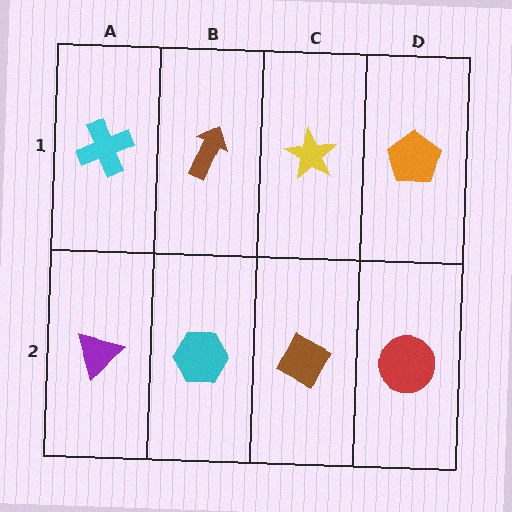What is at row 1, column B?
A brown arrow.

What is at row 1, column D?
An orange pentagon.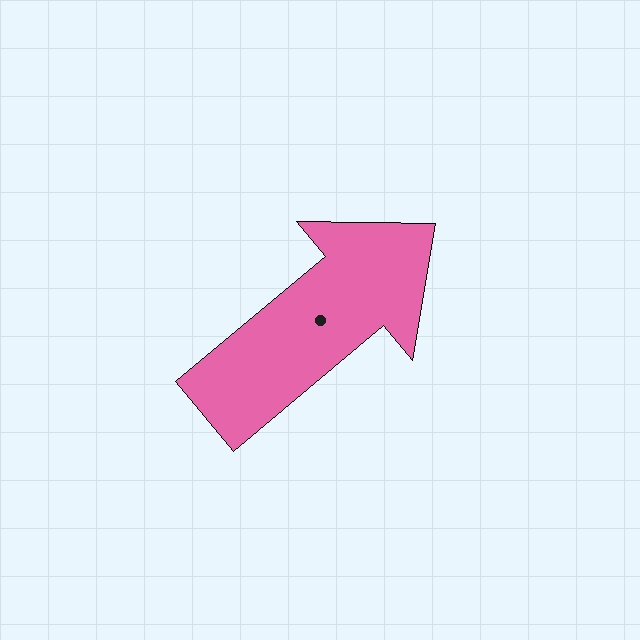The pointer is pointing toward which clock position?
Roughly 2 o'clock.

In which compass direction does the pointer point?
Northeast.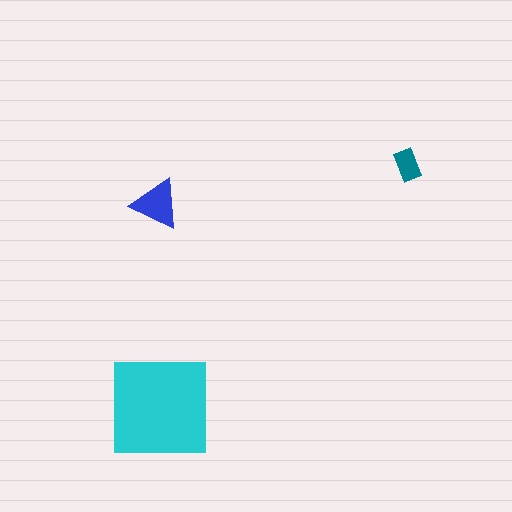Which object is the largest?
The cyan square.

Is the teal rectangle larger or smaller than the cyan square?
Smaller.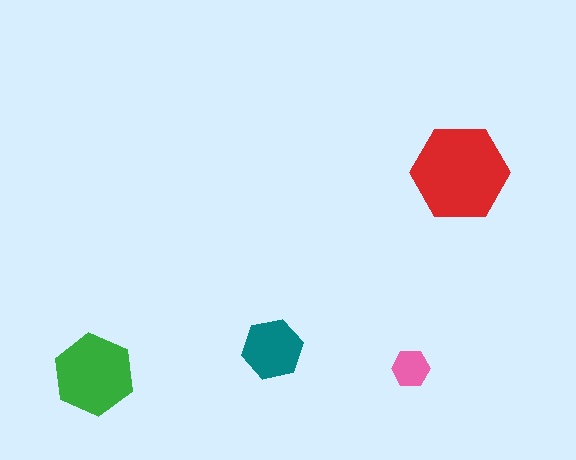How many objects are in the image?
There are 4 objects in the image.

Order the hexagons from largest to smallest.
the red one, the green one, the teal one, the pink one.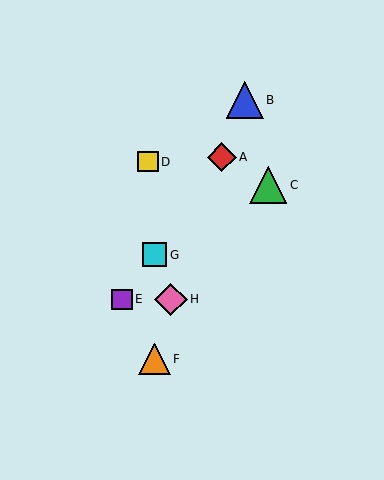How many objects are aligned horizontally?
2 objects (E, H) are aligned horizontally.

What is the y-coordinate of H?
Object H is at y≈299.